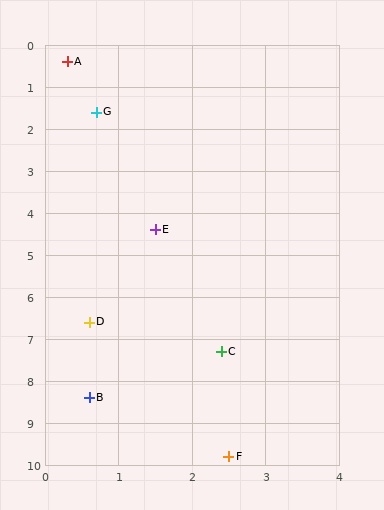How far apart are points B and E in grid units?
Points B and E are about 4.1 grid units apart.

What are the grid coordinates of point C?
Point C is at approximately (2.4, 7.3).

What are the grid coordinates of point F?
Point F is at approximately (2.5, 9.8).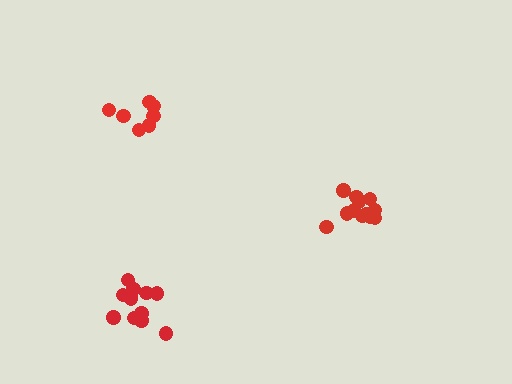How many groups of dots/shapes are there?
There are 3 groups.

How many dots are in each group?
Group 1: 7 dots, Group 2: 12 dots, Group 3: 12 dots (31 total).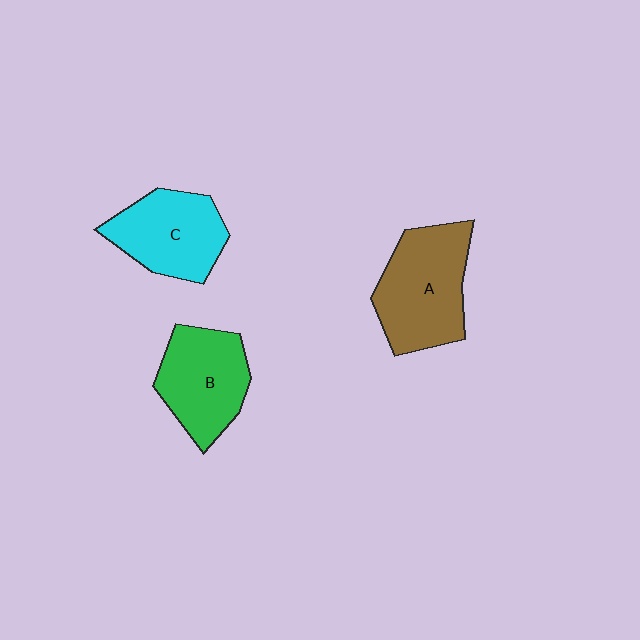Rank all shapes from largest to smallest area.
From largest to smallest: A (brown), B (green), C (cyan).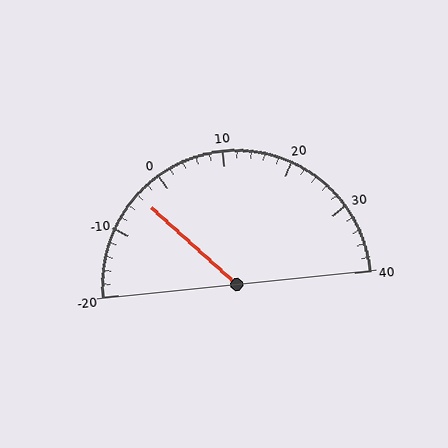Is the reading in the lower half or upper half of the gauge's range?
The reading is in the lower half of the range (-20 to 40).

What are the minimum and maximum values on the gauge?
The gauge ranges from -20 to 40.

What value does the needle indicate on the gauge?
The needle indicates approximately -4.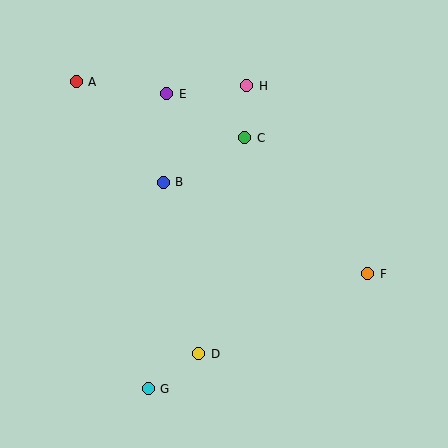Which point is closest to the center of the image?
Point B at (163, 182) is closest to the center.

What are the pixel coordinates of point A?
Point A is at (76, 82).